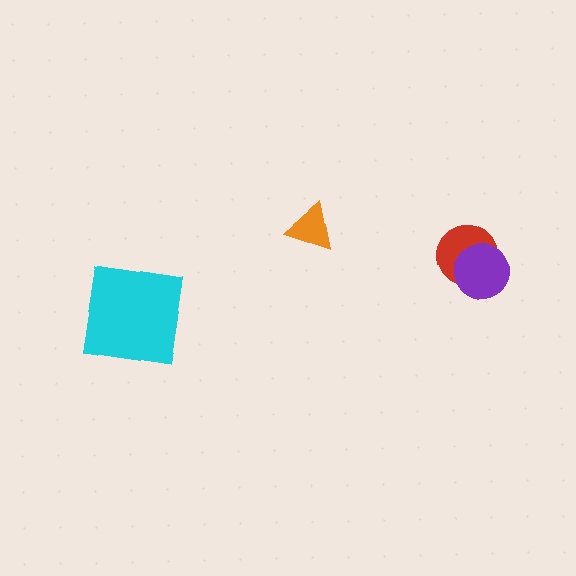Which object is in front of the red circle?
The purple circle is in front of the red circle.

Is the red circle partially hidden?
Yes, it is partially covered by another shape.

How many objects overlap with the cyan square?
0 objects overlap with the cyan square.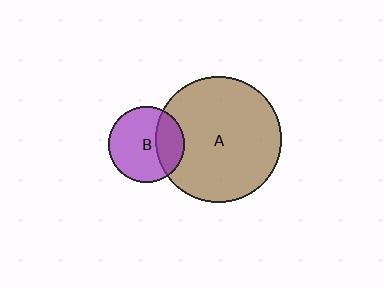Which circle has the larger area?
Circle A (brown).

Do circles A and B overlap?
Yes.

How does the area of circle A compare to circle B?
Approximately 2.8 times.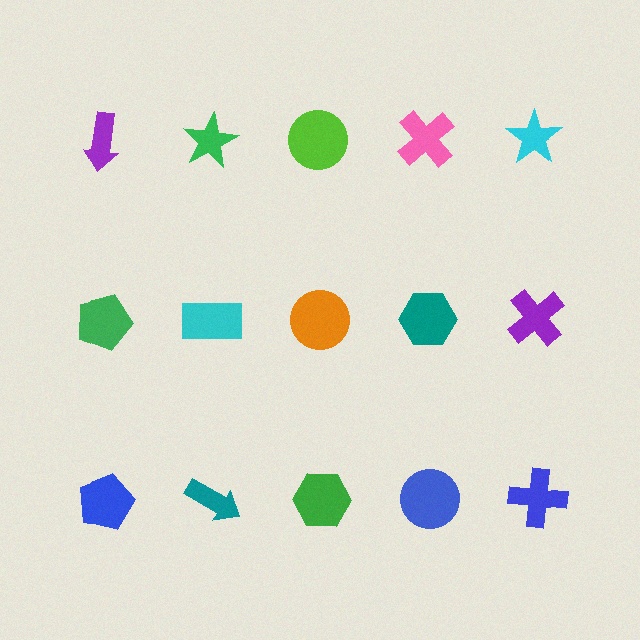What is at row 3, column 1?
A blue pentagon.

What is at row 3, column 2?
A teal arrow.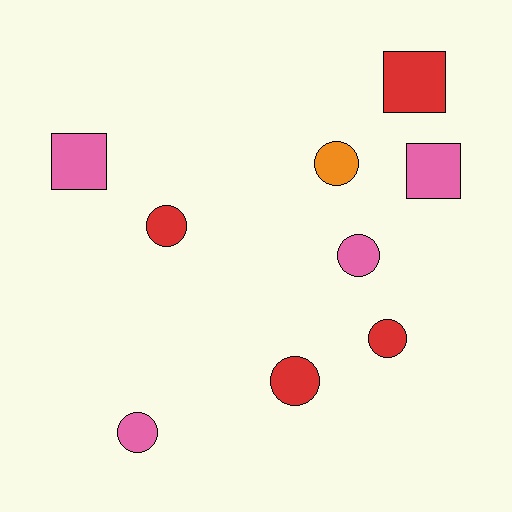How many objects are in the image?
There are 9 objects.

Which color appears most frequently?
Red, with 4 objects.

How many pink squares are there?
There are 2 pink squares.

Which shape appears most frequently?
Circle, with 6 objects.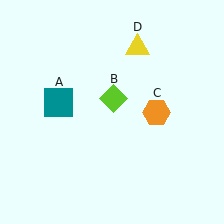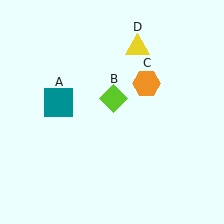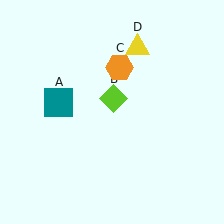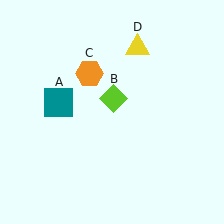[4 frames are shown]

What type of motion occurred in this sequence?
The orange hexagon (object C) rotated counterclockwise around the center of the scene.